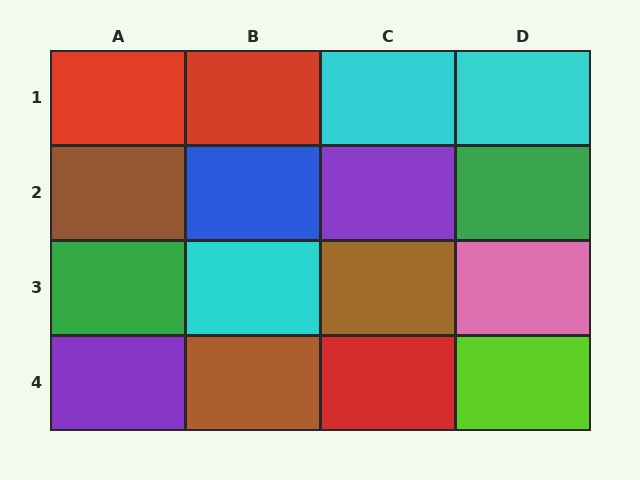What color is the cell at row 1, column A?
Red.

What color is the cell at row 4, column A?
Purple.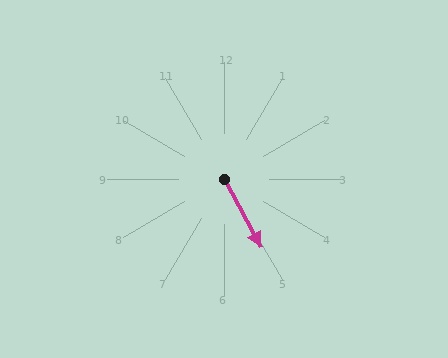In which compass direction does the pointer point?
Southeast.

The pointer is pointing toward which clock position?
Roughly 5 o'clock.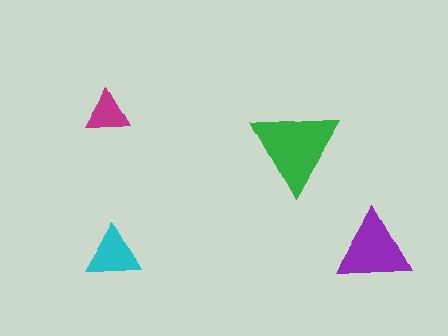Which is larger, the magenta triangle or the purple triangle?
The purple one.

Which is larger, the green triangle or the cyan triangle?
The green one.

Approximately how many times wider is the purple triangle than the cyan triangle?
About 1.5 times wider.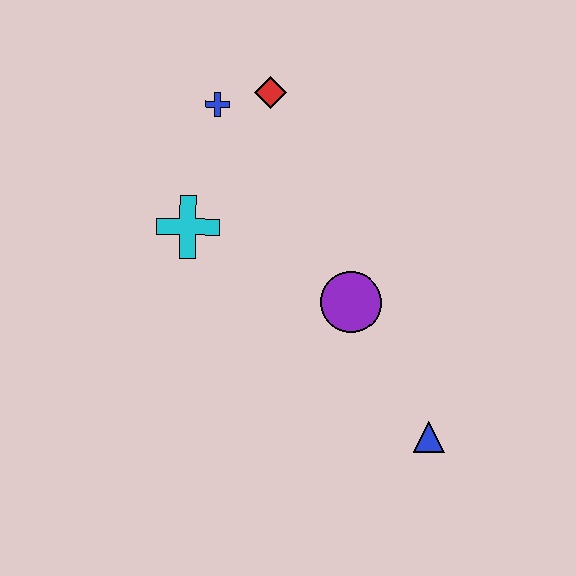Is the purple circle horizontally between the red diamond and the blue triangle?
Yes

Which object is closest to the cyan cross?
The blue cross is closest to the cyan cross.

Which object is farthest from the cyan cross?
The blue triangle is farthest from the cyan cross.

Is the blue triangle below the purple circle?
Yes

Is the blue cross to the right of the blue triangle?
No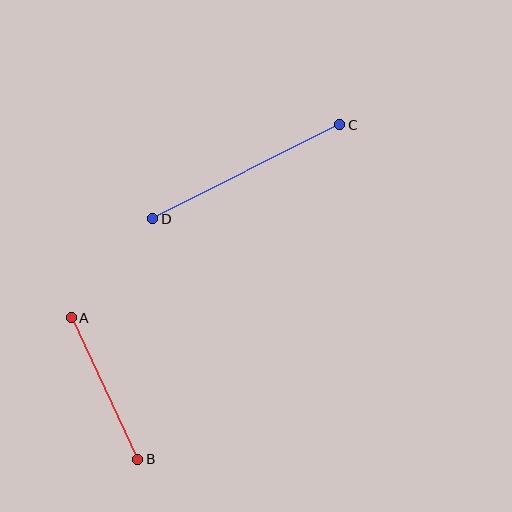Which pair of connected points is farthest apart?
Points C and D are farthest apart.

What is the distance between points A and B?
The distance is approximately 157 pixels.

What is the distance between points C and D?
The distance is approximately 209 pixels.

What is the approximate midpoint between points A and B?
The midpoint is at approximately (105, 388) pixels.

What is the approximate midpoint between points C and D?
The midpoint is at approximately (246, 172) pixels.